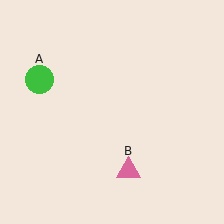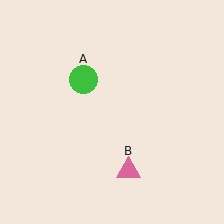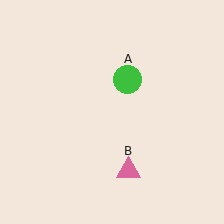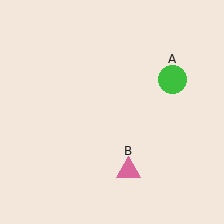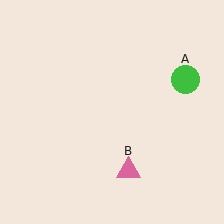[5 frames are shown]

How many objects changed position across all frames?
1 object changed position: green circle (object A).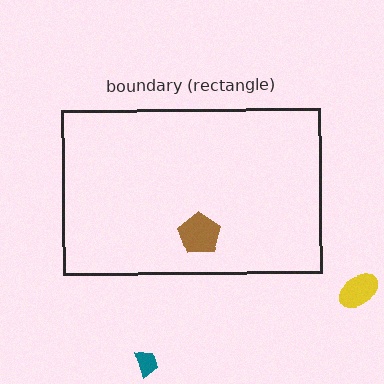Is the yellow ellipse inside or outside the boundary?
Outside.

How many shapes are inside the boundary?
1 inside, 2 outside.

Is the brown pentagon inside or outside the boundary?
Inside.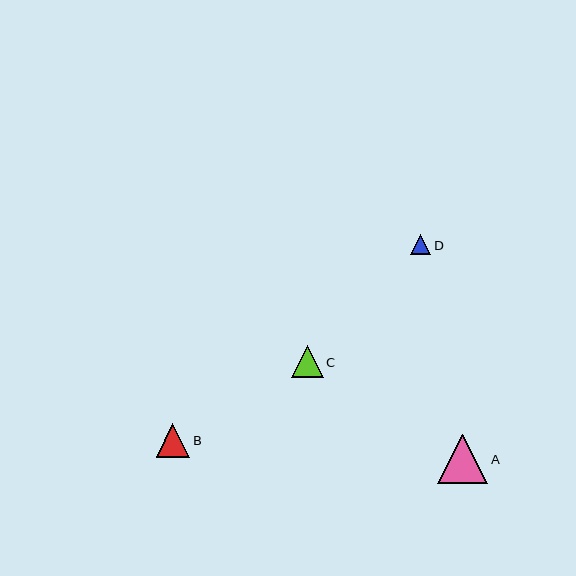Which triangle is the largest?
Triangle A is the largest with a size of approximately 50 pixels.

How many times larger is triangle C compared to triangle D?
Triangle C is approximately 1.6 times the size of triangle D.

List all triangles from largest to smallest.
From largest to smallest: A, B, C, D.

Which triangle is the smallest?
Triangle D is the smallest with a size of approximately 20 pixels.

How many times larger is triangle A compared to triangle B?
Triangle A is approximately 1.5 times the size of triangle B.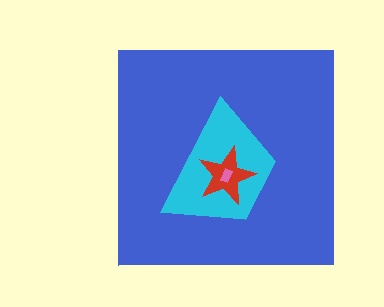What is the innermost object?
The pink rectangle.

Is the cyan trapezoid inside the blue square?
Yes.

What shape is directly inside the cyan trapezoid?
The red star.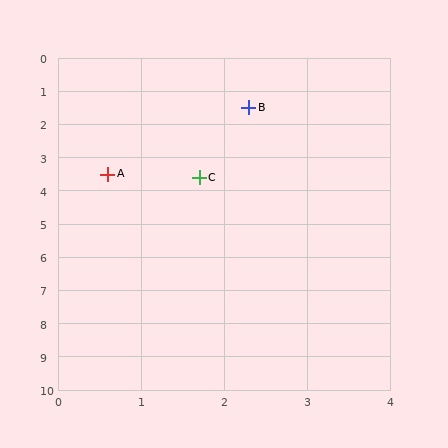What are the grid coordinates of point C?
Point C is at approximately (1.7, 3.6).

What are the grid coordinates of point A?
Point A is at approximately (0.6, 3.5).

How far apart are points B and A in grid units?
Points B and A are about 2.6 grid units apart.